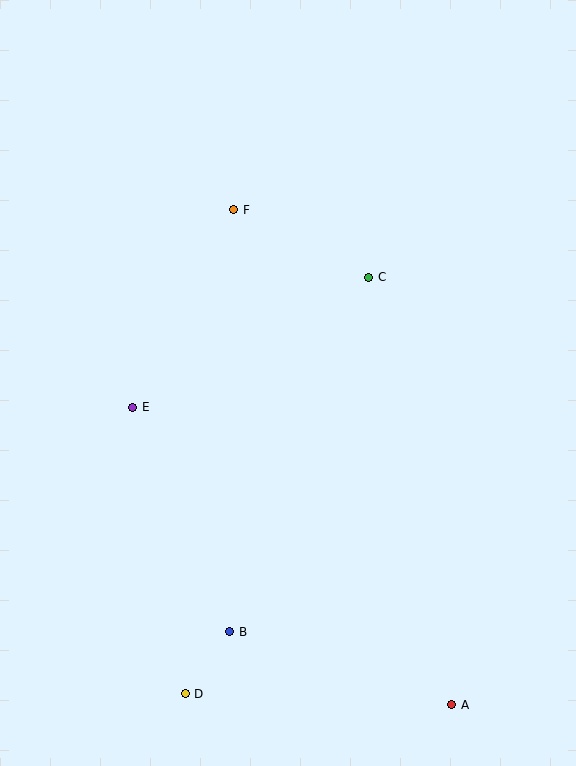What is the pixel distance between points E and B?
The distance between E and B is 245 pixels.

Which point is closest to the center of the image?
Point C at (369, 277) is closest to the center.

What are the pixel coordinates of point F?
Point F is at (234, 210).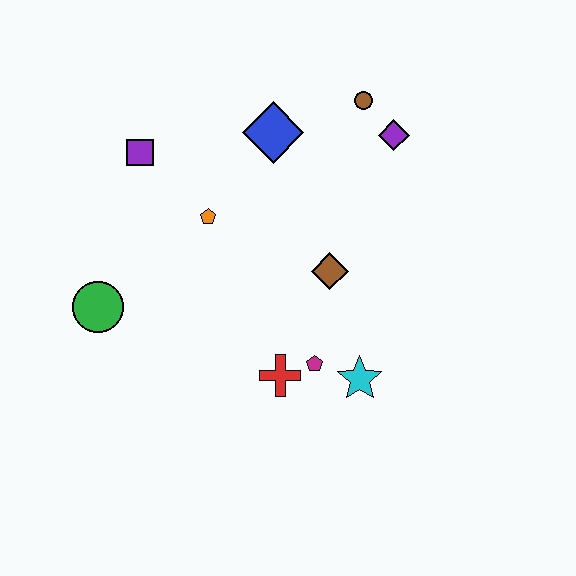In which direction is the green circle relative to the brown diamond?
The green circle is to the left of the brown diamond.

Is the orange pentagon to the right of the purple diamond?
No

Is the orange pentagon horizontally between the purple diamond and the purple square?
Yes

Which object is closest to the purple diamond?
The brown circle is closest to the purple diamond.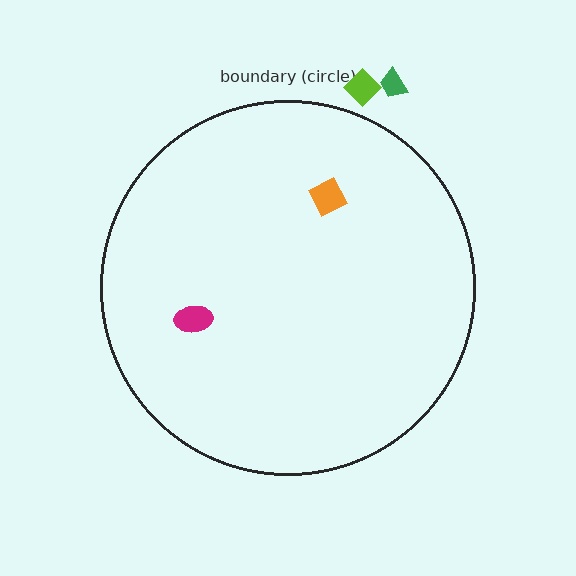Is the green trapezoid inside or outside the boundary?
Outside.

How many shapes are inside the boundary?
2 inside, 2 outside.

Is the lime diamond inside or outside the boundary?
Outside.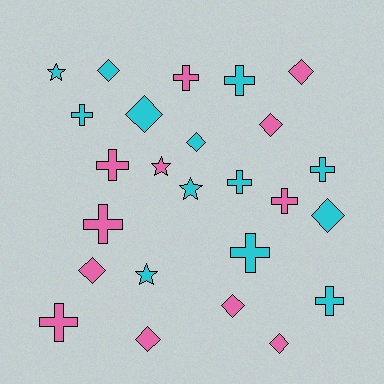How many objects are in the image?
There are 25 objects.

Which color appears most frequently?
Cyan, with 13 objects.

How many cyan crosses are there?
There are 6 cyan crosses.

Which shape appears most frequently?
Cross, with 11 objects.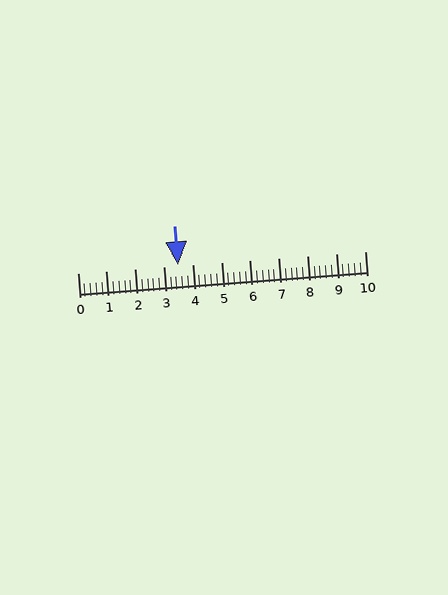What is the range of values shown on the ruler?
The ruler shows values from 0 to 10.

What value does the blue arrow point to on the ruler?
The blue arrow points to approximately 3.5.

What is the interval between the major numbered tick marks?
The major tick marks are spaced 1 units apart.